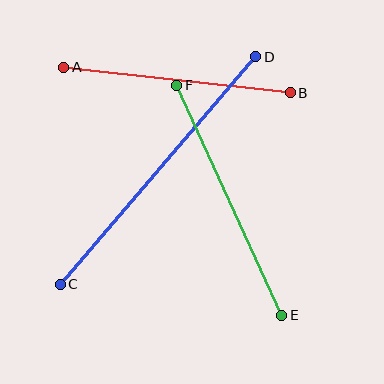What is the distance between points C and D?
The distance is approximately 300 pixels.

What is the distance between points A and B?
The distance is approximately 228 pixels.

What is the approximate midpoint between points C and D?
The midpoint is at approximately (158, 170) pixels.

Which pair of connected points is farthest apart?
Points C and D are farthest apart.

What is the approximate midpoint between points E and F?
The midpoint is at approximately (229, 200) pixels.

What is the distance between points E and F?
The distance is approximately 253 pixels.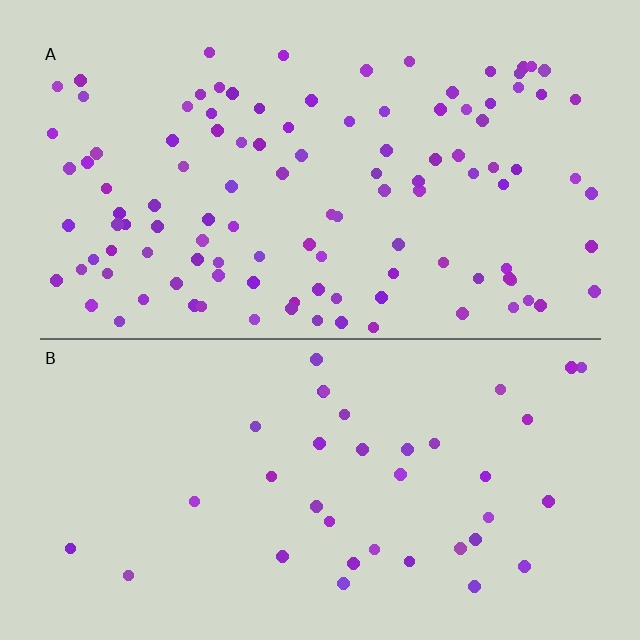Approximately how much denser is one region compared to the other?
Approximately 2.9× — region A over region B.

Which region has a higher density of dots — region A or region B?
A (the top).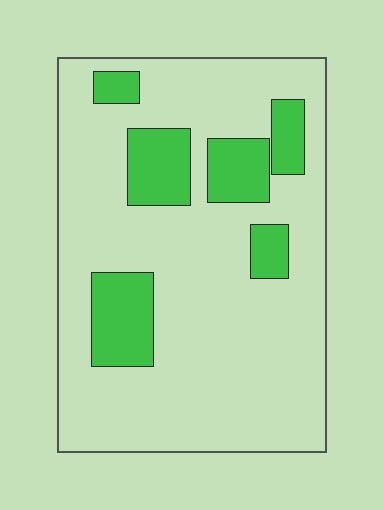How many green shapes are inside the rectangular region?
6.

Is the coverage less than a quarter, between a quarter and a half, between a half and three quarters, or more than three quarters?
Less than a quarter.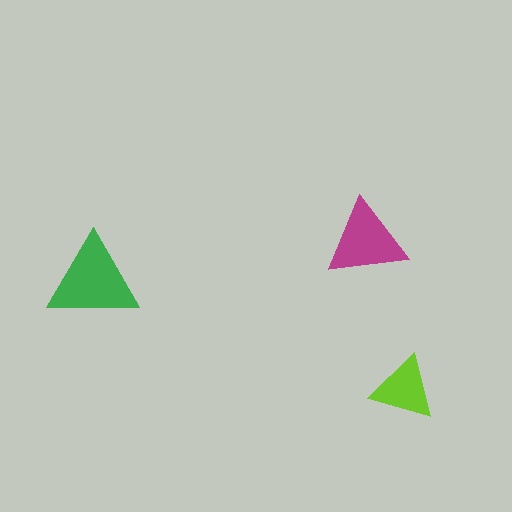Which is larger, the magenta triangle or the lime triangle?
The magenta one.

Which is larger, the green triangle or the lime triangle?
The green one.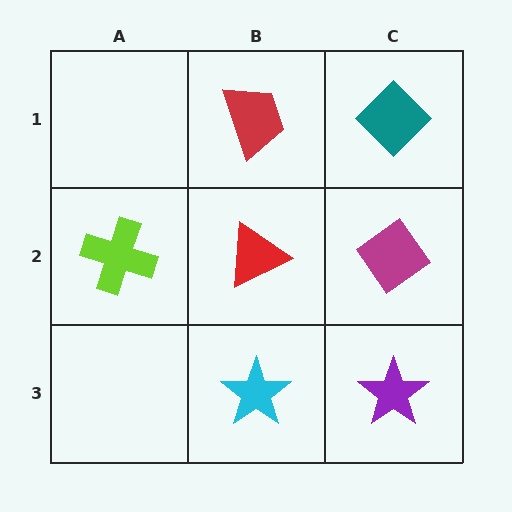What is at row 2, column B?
A red triangle.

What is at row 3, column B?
A cyan star.